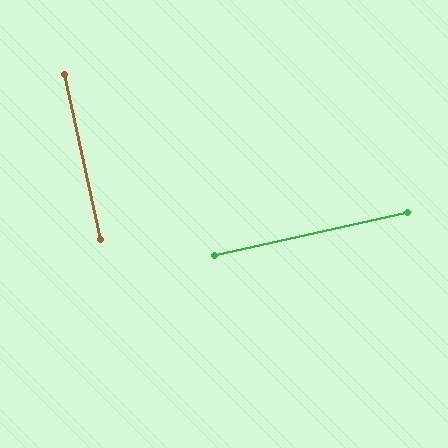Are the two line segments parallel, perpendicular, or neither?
Perpendicular — they meet at approximately 90°.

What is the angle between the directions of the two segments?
Approximately 90 degrees.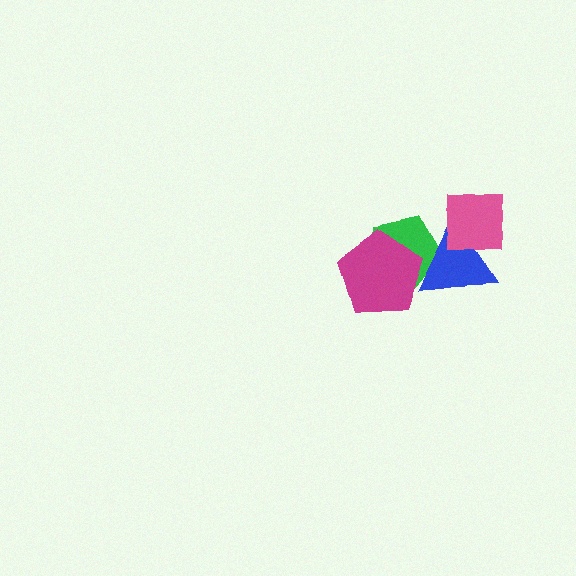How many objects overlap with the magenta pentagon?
2 objects overlap with the magenta pentagon.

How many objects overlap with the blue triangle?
3 objects overlap with the blue triangle.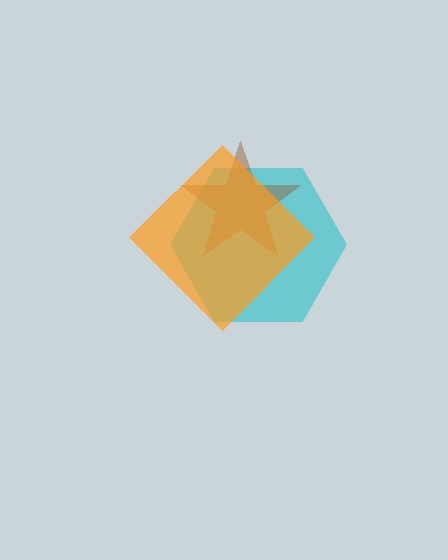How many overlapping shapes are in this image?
There are 3 overlapping shapes in the image.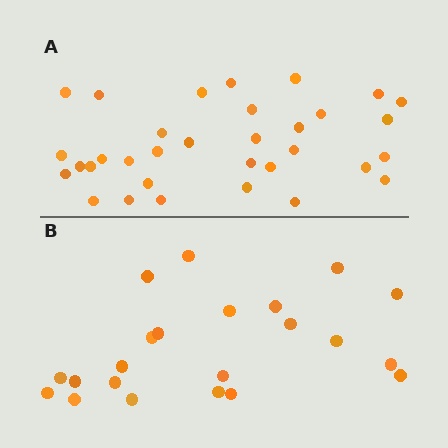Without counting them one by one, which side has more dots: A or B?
Region A (the top region) has more dots.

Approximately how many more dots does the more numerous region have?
Region A has roughly 12 or so more dots than region B.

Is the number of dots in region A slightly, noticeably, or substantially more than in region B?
Region A has substantially more. The ratio is roughly 1.5 to 1.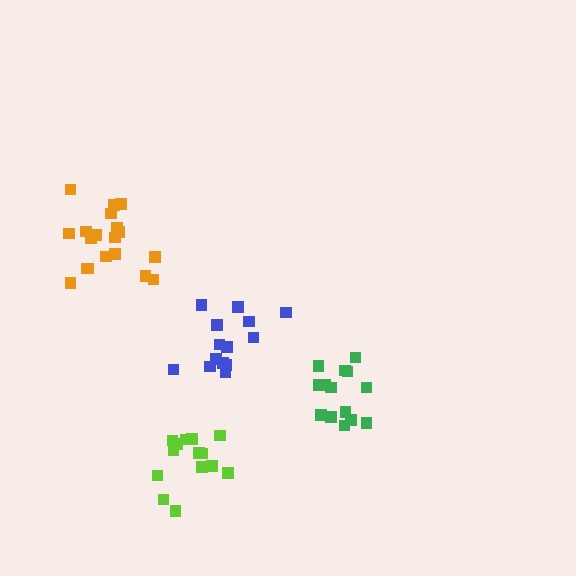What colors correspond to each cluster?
The clusters are colored: green, lime, orange, blue.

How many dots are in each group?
Group 1: 15 dots, Group 2: 14 dots, Group 3: 19 dots, Group 4: 14 dots (62 total).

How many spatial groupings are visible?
There are 4 spatial groupings.